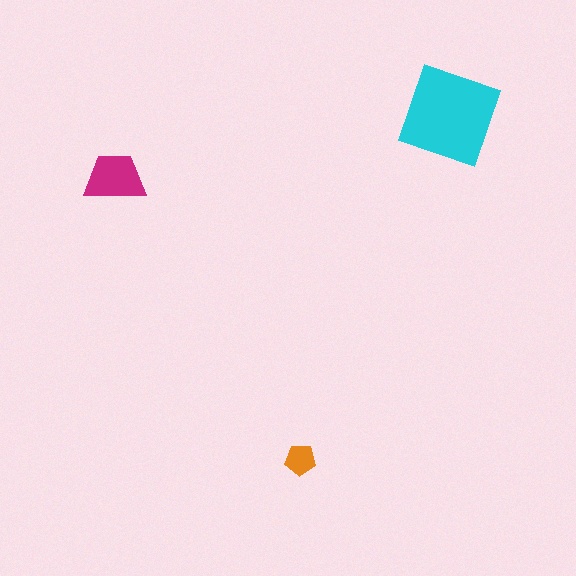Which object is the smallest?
The orange pentagon.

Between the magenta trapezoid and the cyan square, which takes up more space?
The cyan square.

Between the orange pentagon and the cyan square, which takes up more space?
The cyan square.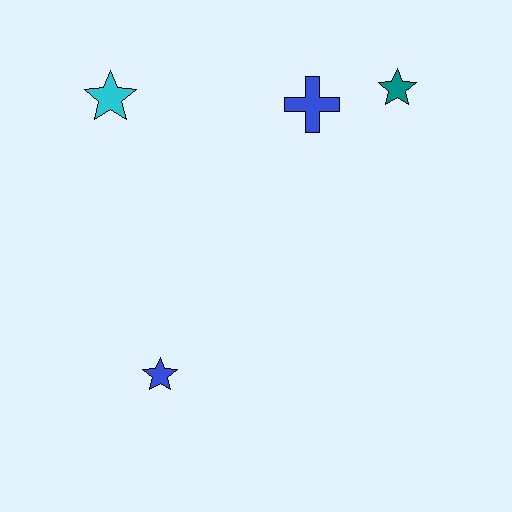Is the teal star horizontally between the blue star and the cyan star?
No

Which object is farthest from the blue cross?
The blue star is farthest from the blue cross.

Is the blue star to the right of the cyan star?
Yes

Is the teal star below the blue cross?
No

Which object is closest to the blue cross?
The teal star is closest to the blue cross.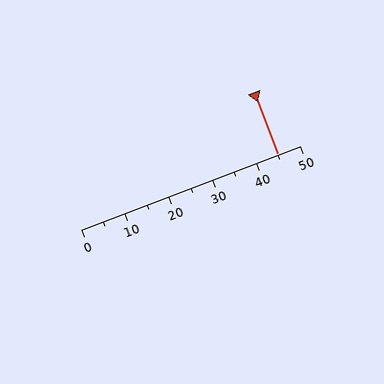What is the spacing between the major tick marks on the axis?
The major ticks are spaced 10 apart.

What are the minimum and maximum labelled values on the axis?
The axis runs from 0 to 50.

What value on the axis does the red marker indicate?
The marker indicates approximately 45.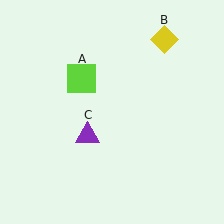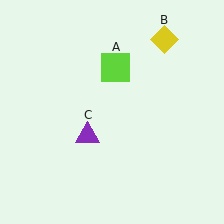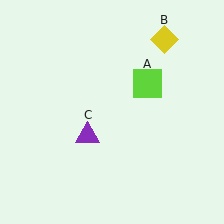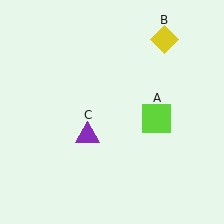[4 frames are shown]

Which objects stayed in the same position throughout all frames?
Yellow diamond (object B) and purple triangle (object C) remained stationary.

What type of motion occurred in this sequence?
The lime square (object A) rotated clockwise around the center of the scene.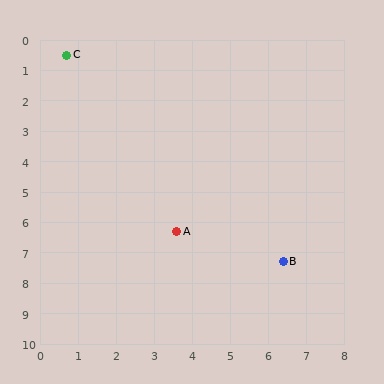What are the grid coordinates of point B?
Point B is at approximately (6.4, 7.3).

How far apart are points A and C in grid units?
Points A and C are about 6.5 grid units apart.